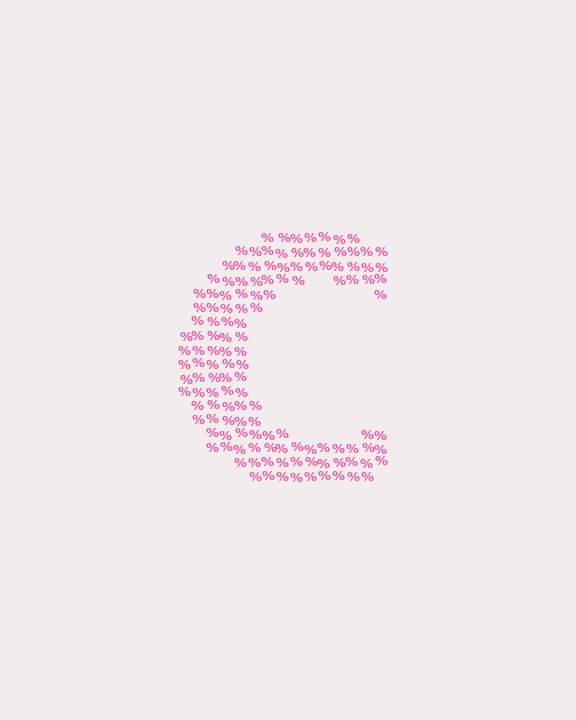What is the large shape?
The large shape is the letter C.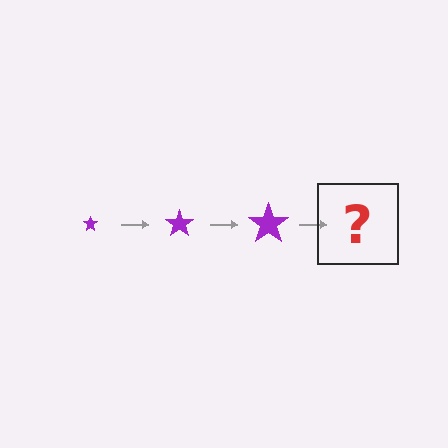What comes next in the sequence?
The next element should be a purple star, larger than the previous one.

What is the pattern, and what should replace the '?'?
The pattern is that the star gets progressively larger each step. The '?' should be a purple star, larger than the previous one.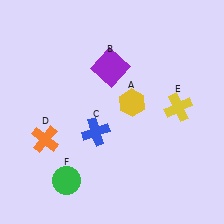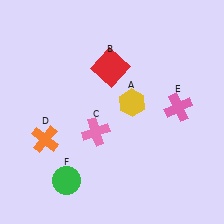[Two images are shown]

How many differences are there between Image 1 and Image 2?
There are 3 differences between the two images.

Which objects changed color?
B changed from purple to red. C changed from blue to pink. E changed from yellow to pink.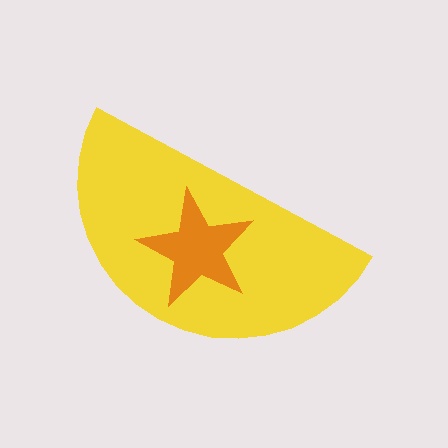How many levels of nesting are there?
2.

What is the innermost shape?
The orange star.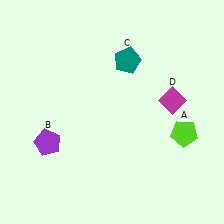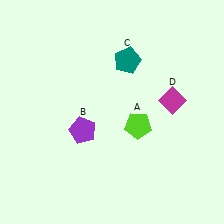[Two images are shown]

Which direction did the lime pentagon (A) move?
The lime pentagon (A) moved left.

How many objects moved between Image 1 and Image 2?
2 objects moved between the two images.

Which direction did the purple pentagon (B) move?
The purple pentagon (B) moved right.